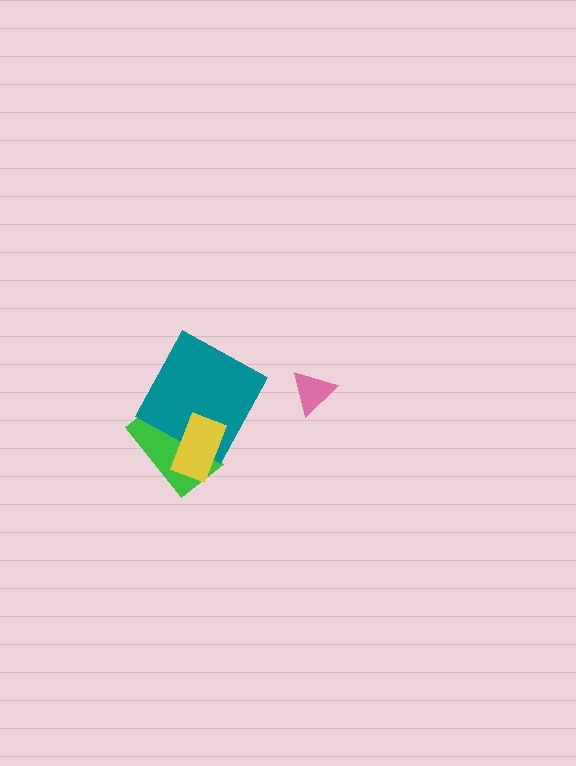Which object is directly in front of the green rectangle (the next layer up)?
The teal square is directly in front of the green rectangle.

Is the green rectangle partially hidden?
Yes, it is partially covered by another shape.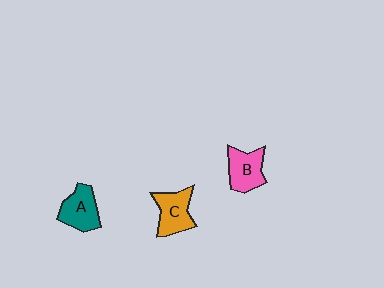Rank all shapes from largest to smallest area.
From largest to smallest: C (orange), B (pink), A (teal).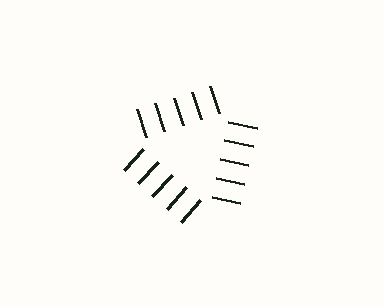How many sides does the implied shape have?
3 sides — the line-ends trace a triangle.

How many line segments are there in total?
15 — 5 along each of the 3 edges.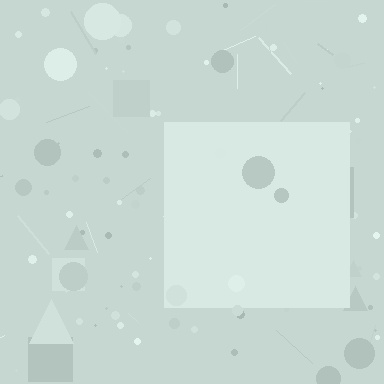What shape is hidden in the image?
A square is hidden in the image.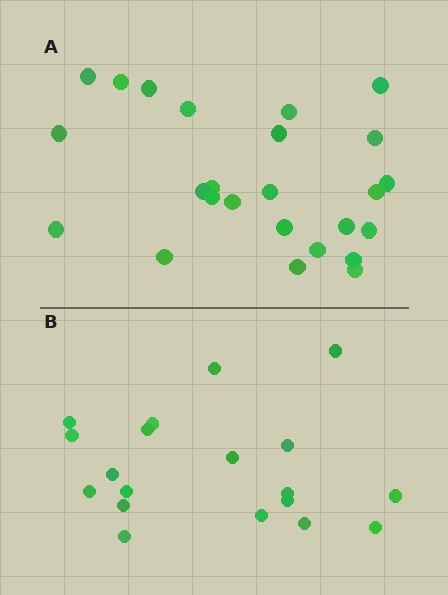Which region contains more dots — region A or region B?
Region A (the top region) has more dots.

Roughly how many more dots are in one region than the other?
Region A has about 6 more dots than region B.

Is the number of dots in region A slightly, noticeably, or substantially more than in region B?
Region A has noticeably more, but not dramatically so. The ratio is roughly 1.3 to 1.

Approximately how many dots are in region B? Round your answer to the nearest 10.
About 20 dots. (The exact count is 19, which rounds to 20.)